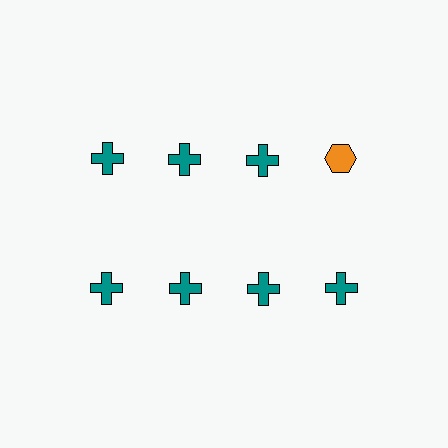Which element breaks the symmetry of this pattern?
The orange hexagon in the top row, second from right column breaks the symmetry. All other shapes are teal crosses.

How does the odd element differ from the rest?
It differs in both color (orange instead of teal) and shape (hexagon instead of cross).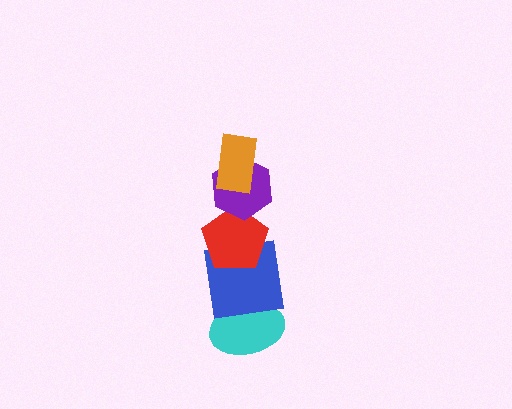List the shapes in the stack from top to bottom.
From top to bottom: the orange rectangle, the purple hexagon, the red pentagon, the blue square, the cyan ellipse.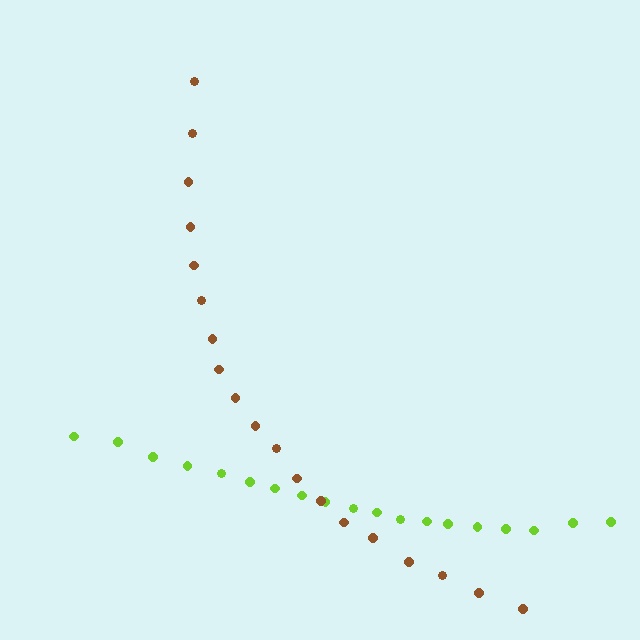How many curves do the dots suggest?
There are 2 distinct paths.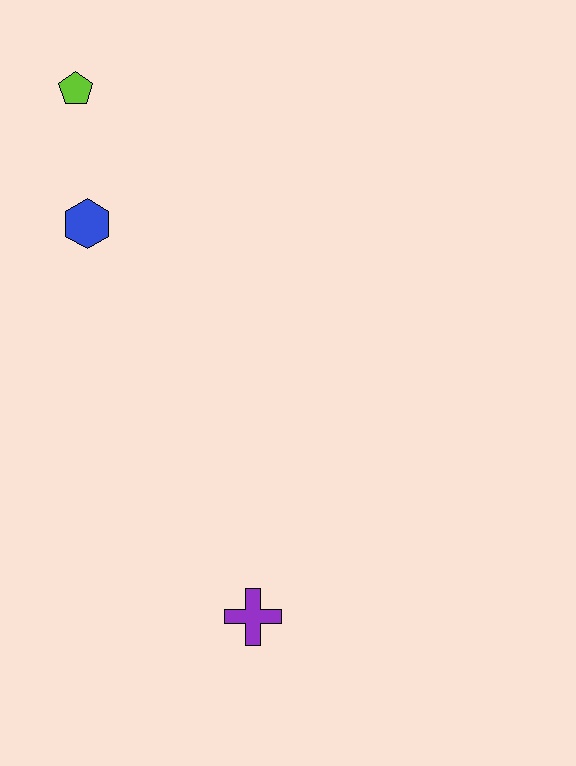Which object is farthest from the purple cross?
The lime pentagon is farthest from the purple cross.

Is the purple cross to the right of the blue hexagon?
Yes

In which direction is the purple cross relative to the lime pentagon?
The purple cross is below the lime pentagon.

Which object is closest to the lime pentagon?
The blue hexagon is closest to the lime pentagon.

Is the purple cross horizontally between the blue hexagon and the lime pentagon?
No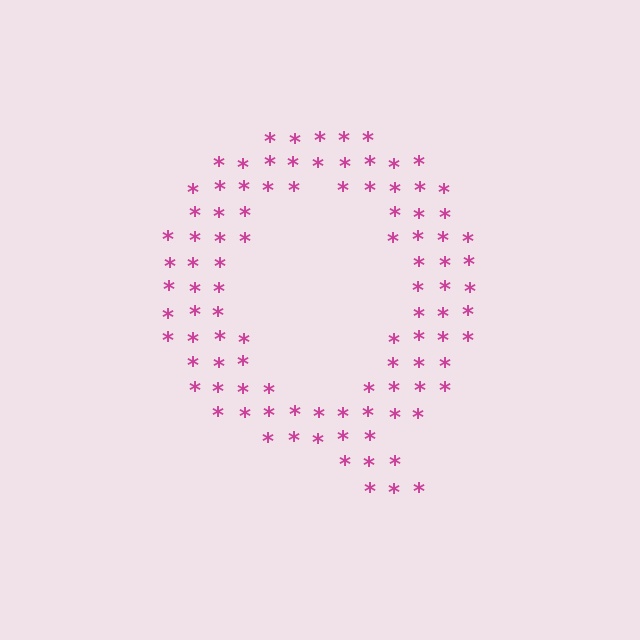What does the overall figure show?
The overall figure shows the letter Q.